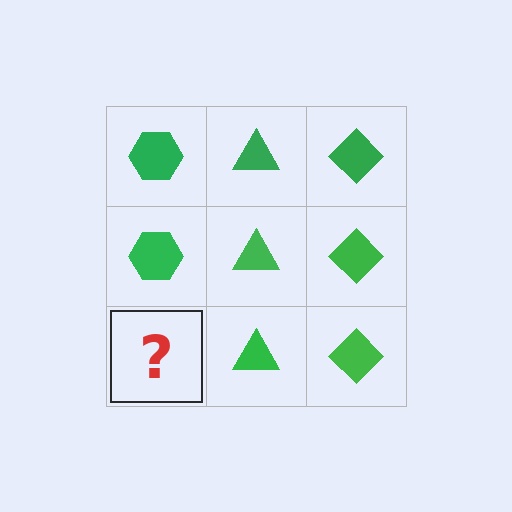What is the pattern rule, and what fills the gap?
The rule is that each column has a consistent shape. The gap should be filled with a green hexagon.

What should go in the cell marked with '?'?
The missing cell should contain a green hexagon.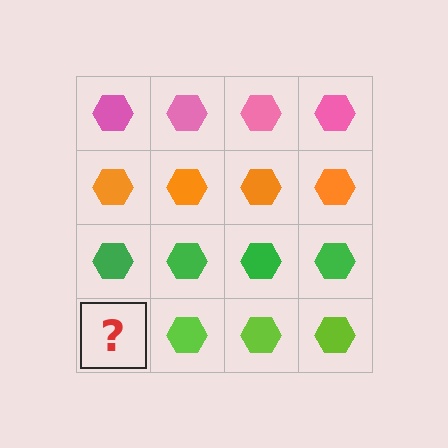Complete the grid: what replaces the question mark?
The question mark should be replaced with a lime hexagon.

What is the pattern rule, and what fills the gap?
The rule is that each row has a consistent color. The gap should be filled with a lime hexagon.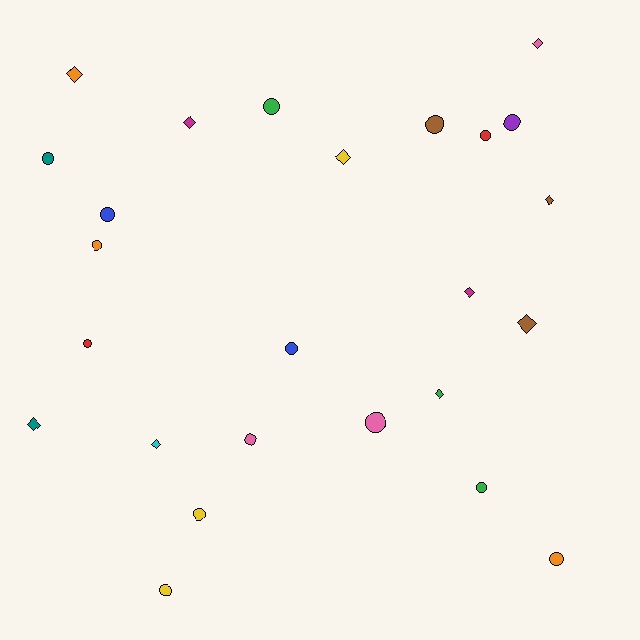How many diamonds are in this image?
There are 10 diamonds.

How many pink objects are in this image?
There are 3 pink objects.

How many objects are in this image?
There are 25 objects.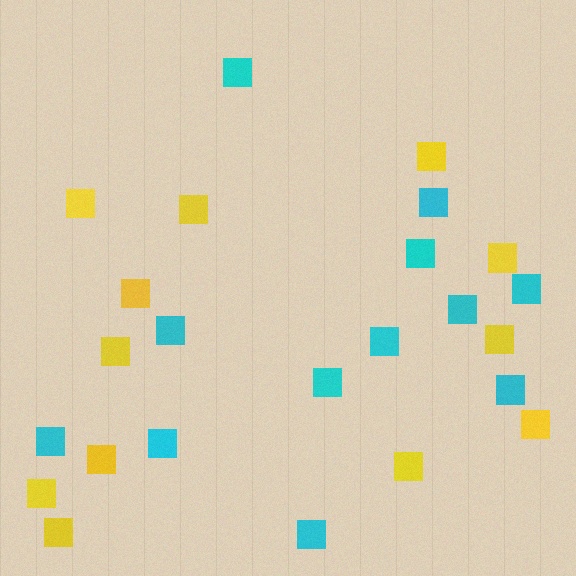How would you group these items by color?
There are 2 groups: one group of cyan squares (12) and one group of yellow squares (12).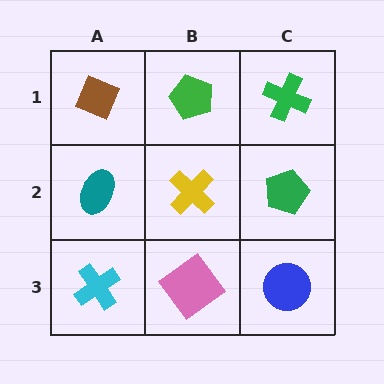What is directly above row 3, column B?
A yellow cross.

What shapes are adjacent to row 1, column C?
A green pentagon (row 2, column C), a green pentagon (row 1, column B).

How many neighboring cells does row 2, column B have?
4.